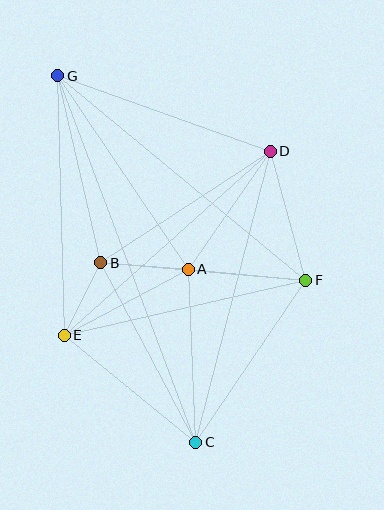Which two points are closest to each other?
Points B and E are closest to each other.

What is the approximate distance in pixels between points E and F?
The distance between E and F is approximately 248 pixels.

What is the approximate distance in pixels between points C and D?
The distance between C and D is approximately 300 pixels.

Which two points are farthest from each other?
Points C and G are farthest from each other.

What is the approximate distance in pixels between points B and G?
The distance between B and G is approximately 192 pixels.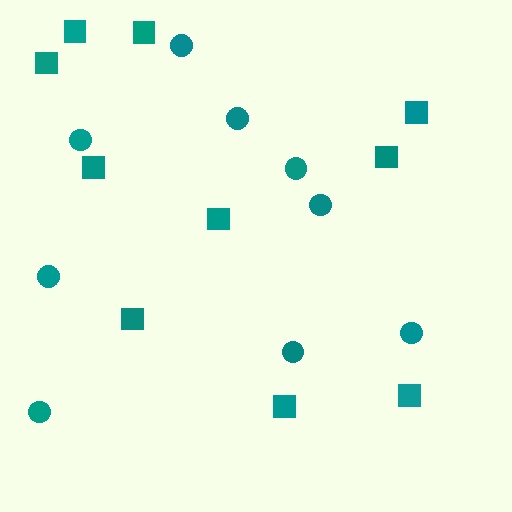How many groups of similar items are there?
There are 2 groups: one group of squares (10) and one group of circles (9).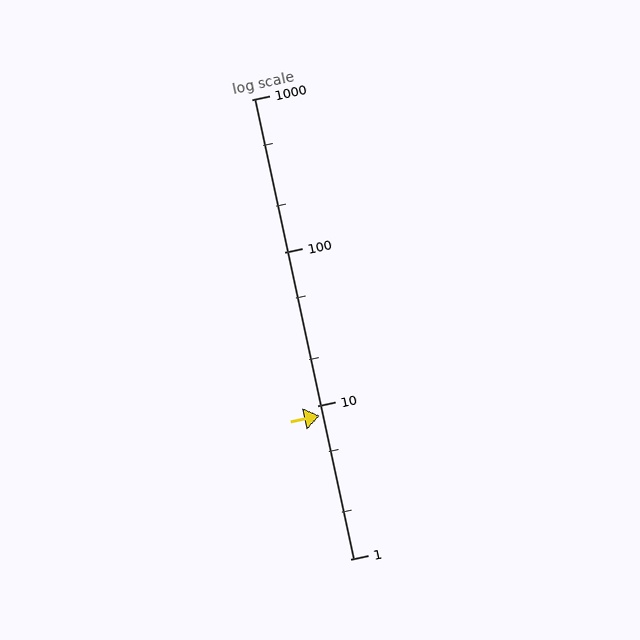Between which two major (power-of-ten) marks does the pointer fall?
The pointer is between 1 and 10.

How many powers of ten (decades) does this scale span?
The scale spans 3 decades, from 1 to 1000.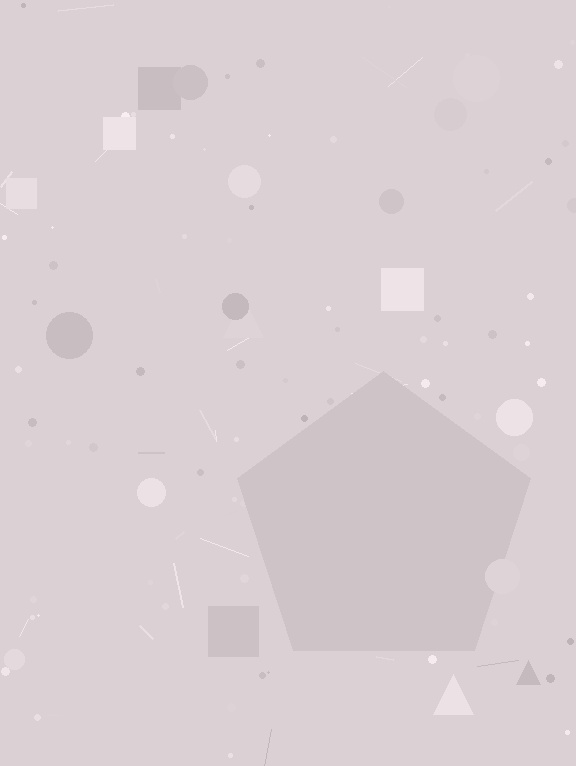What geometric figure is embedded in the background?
A pentagon is embedded in the background.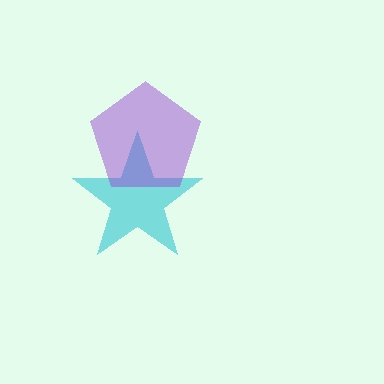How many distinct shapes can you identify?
There are 2 distinct shapes: a cyan star, a purple pentagon.